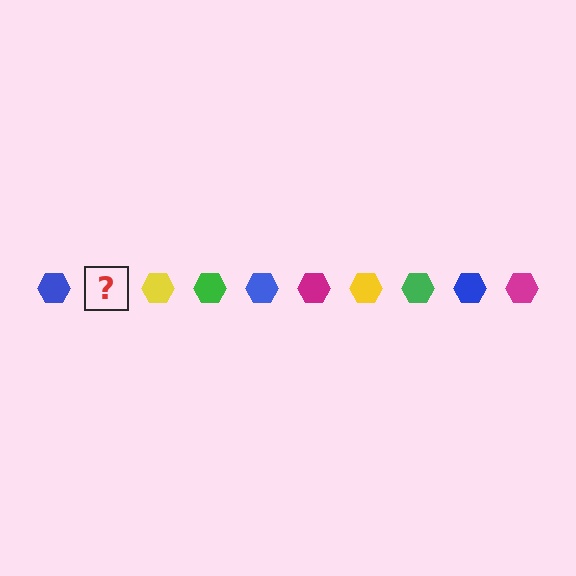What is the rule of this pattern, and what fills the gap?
The rule is that the pattern cycles through blue, magenta, yellow, green hexagons. The gap should be filled with a magenta hexagon.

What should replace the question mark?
The question mark should be replaced with a magenta hexagon.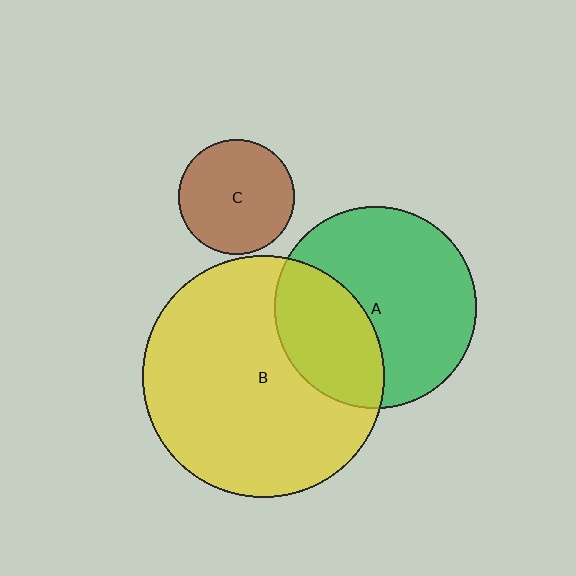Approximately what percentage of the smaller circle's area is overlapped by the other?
Approximately 35%.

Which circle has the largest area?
Circle B (yellow).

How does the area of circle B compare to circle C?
Approximately 4.4 times.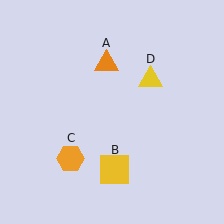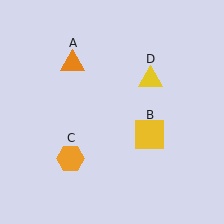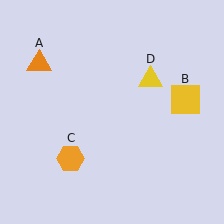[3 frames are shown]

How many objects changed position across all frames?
2 objects changed position: orange triangle (object A), yellow square (object B).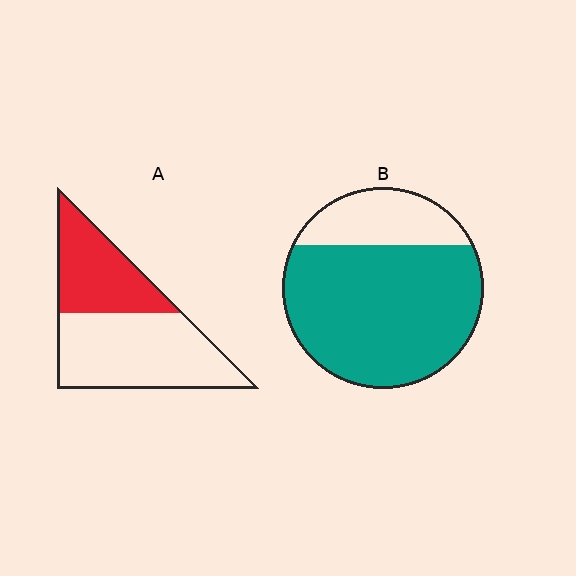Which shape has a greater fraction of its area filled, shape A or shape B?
Shape B.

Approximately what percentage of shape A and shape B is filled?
A is approximately 40% and B is approximately 75%.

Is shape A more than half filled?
No.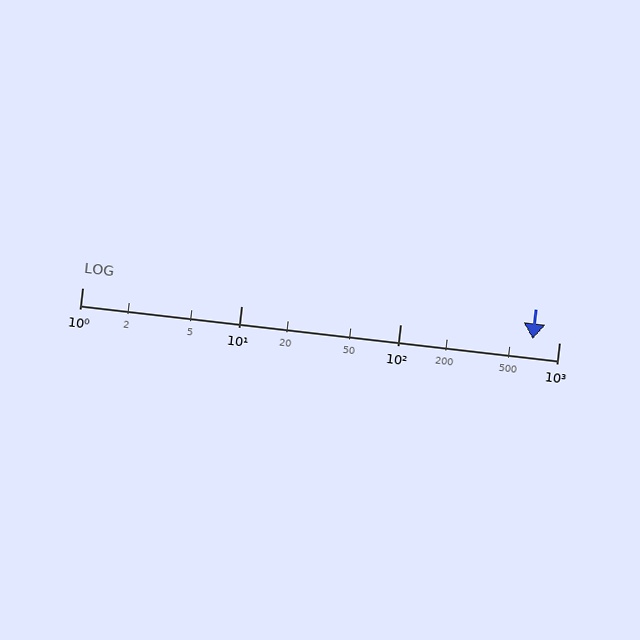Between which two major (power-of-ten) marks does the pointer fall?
The pointer is between 100 and 1000.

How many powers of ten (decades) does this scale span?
The scale spans 3 decades, from 1 to 1000.